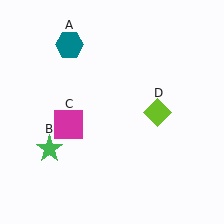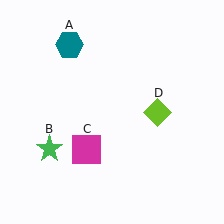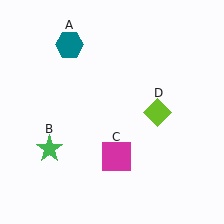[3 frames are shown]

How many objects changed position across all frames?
1 object changed position: magenta square (object C).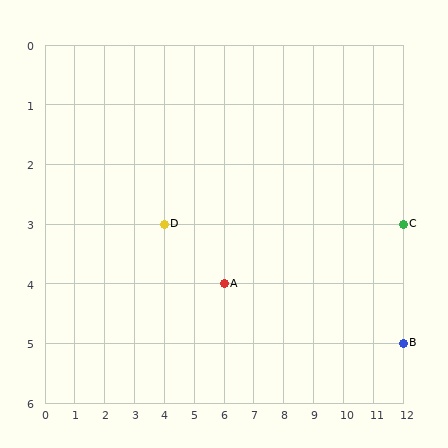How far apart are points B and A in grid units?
Points B and A are 6 columns and 1 row apart (about 6.1 grid units diagonally).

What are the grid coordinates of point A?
Point A is at grid coordinates (6, 4).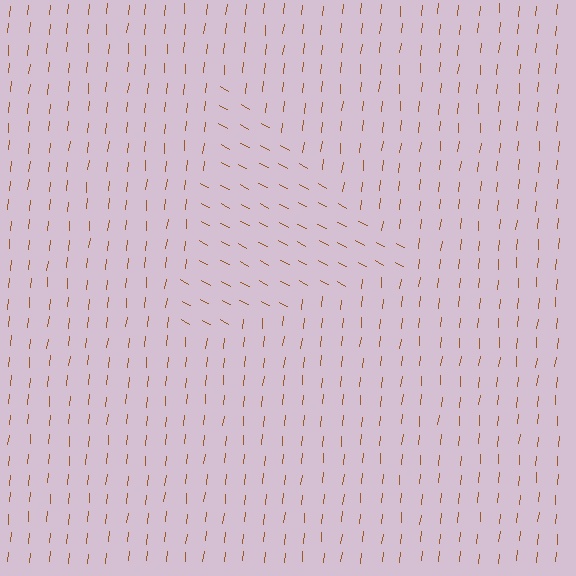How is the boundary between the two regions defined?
The boundary is defined purely by a change in line orientation (approximately 67 degrees difference). All lines are the same color and thickness.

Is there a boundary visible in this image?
Yes, there is a texture boundary formed by a change in line orientation.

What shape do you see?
I see a triangle.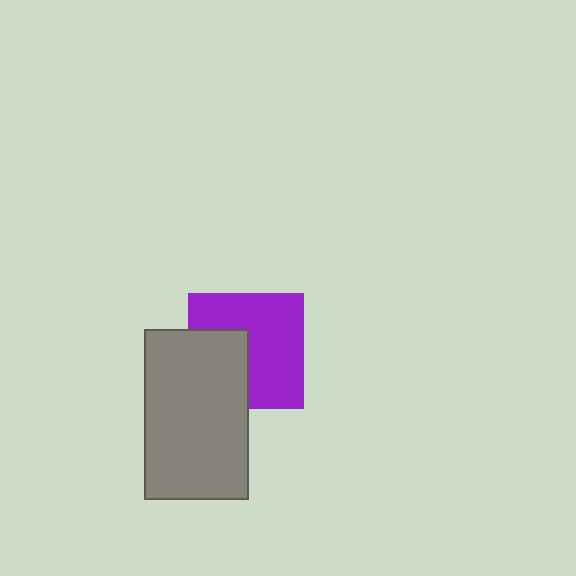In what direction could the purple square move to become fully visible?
The purple square could move right. That would shift it out from behind the gray rectangle entirely.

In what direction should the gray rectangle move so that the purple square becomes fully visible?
The gray rectangle should move left. That is the shortest direction to clear the overlap and leave the purple square fully visible.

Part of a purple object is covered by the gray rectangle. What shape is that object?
It is a square.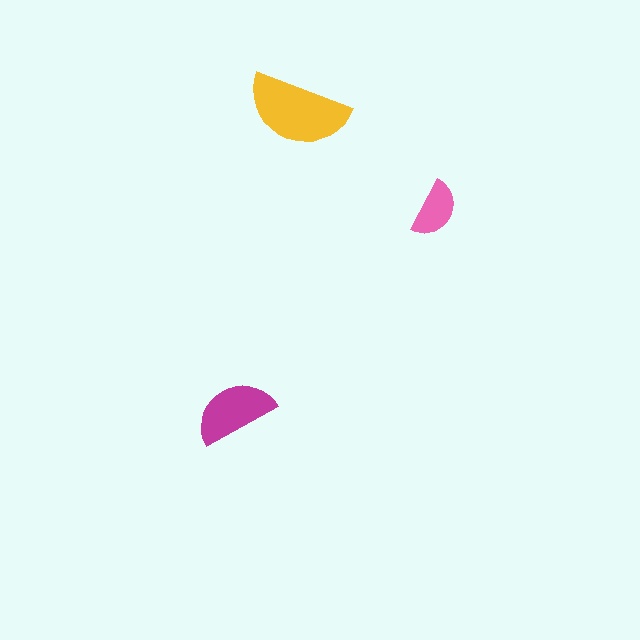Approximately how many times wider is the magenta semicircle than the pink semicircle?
About 1.5 times wider.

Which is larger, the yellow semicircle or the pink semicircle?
The yellow one.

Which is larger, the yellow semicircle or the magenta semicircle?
The yellow one.